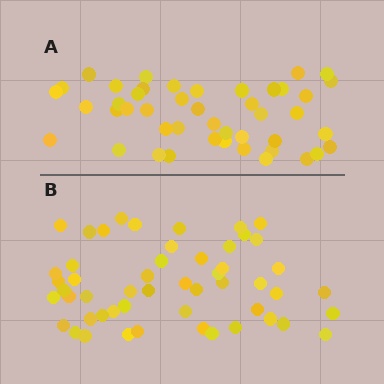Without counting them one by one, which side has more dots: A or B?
Region B (the bottom region) has more dots.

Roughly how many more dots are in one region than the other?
Region B has roughly 8 or so more dots than region A.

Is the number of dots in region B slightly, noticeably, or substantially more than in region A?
Region B has only slightly more — the two regions are fairly close. The ratio is roughly 1.2 to 1.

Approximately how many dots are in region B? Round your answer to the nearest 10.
About 50 dots. (The exact count is 52, which rounds to 50.)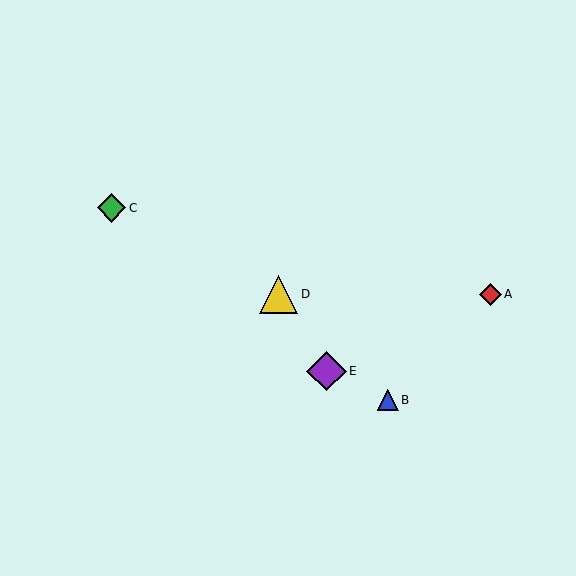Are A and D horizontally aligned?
Yes, both are at y≈294.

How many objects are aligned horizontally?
2 objects (A, D) are aligned horizontally.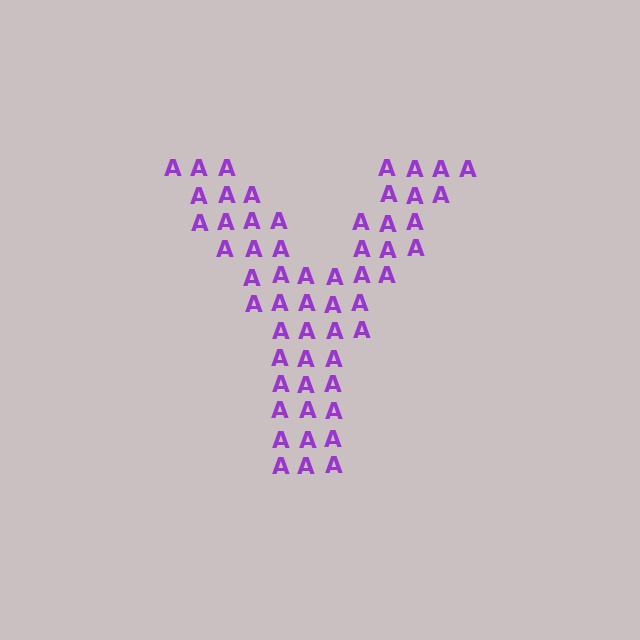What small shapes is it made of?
It is made of small letter A's.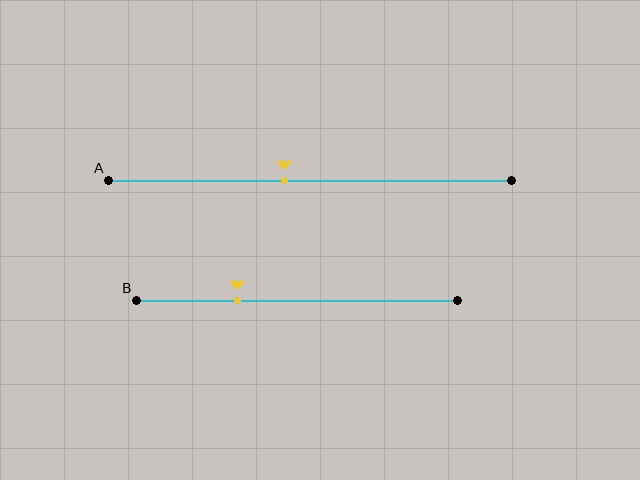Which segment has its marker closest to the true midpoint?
Segment A has its marker closest to the true midpoint.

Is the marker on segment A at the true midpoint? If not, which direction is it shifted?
No, the marker on segment A is shifted to the left by about 6% of the segment length.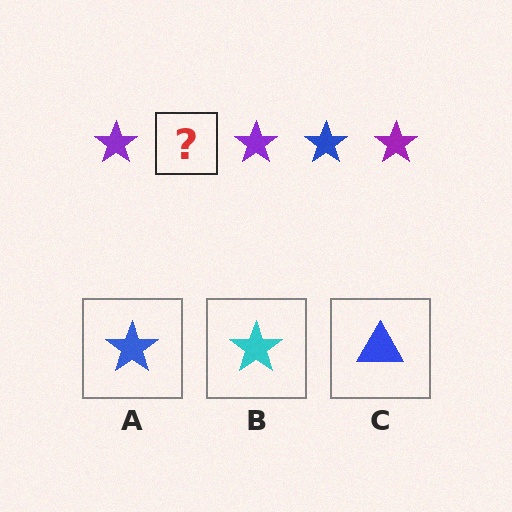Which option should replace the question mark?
Option A.